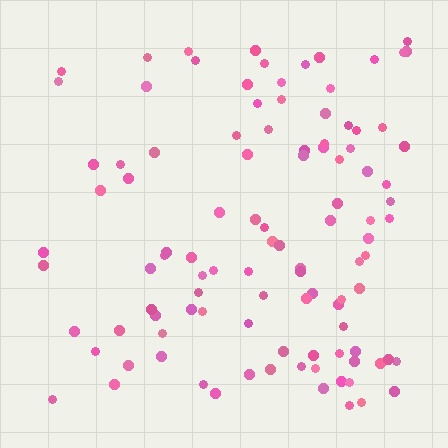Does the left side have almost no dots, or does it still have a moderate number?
Still a moderate number, just noticeably fewer than the right.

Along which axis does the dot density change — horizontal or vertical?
Horizontal.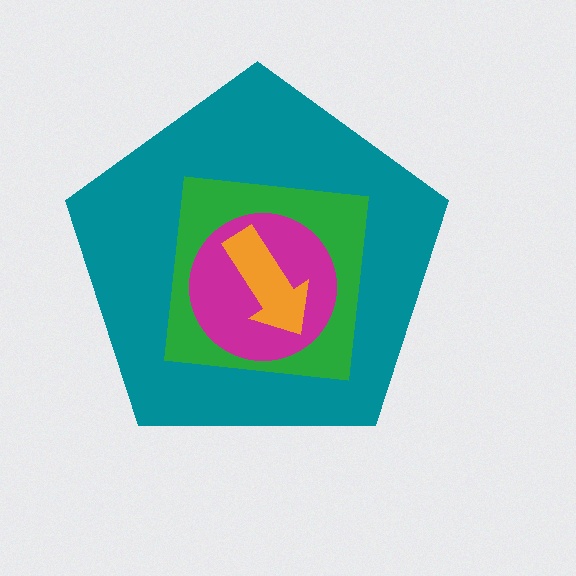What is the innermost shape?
The orange arrow.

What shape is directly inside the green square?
The magenta circle.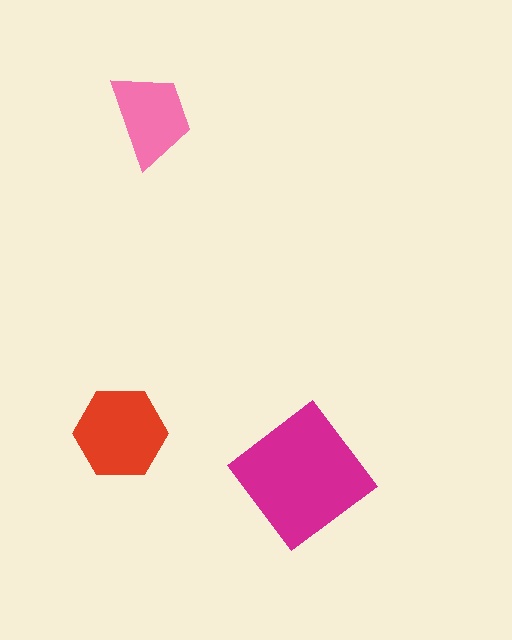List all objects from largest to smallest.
The magenta diamond, the red hexagon, the pink trapezoid.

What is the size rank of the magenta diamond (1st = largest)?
1st.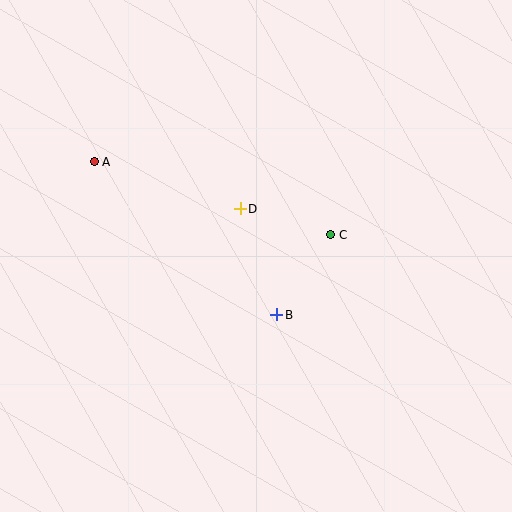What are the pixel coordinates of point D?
Point D is at (240, 209).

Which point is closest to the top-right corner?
Point C is closest to the top-right corner.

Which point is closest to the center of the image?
Point D at (240, 209) is closest to the center.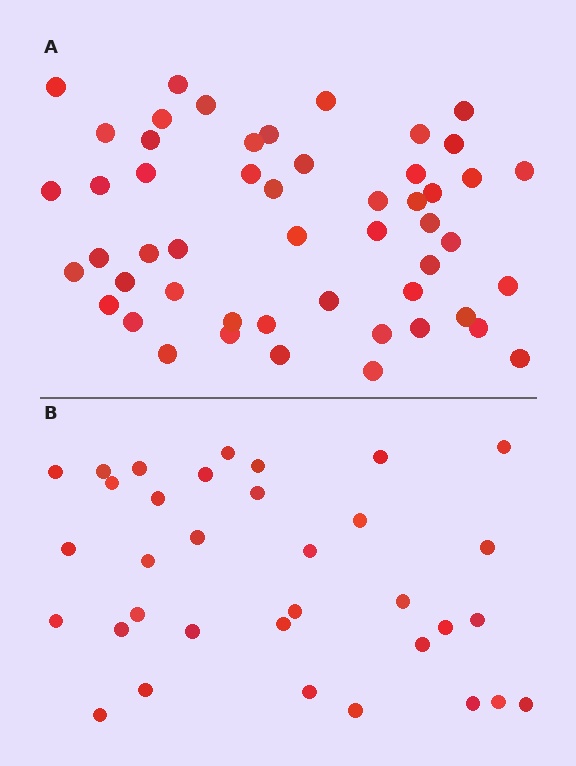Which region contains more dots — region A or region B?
Region A (the top region) has more dots.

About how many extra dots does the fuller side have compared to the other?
Region A has approximately 15 more dots than region B.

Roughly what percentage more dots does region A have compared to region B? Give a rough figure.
About 50% more.